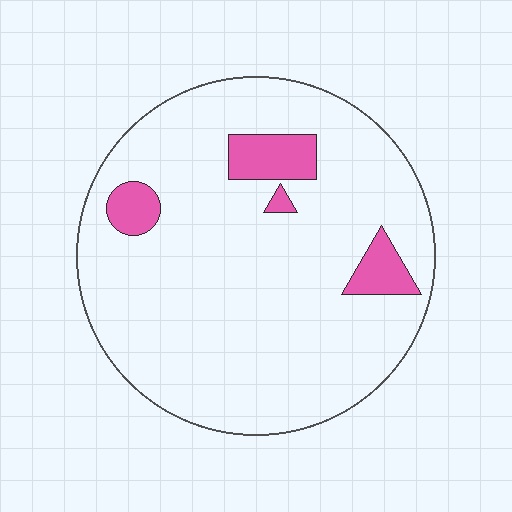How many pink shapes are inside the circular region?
4.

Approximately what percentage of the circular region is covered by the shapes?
Approximately 10%.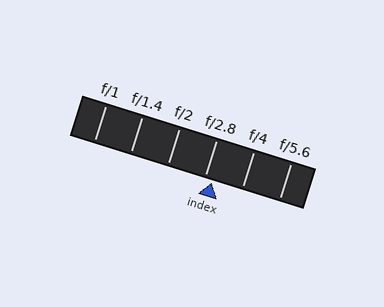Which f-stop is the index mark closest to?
The index mark is closest to f/2.8.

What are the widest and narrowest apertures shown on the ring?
The widest aperture shown is f/1 and the narrowest is f/5.6.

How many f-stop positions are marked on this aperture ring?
There are 6 f-stop positions marked.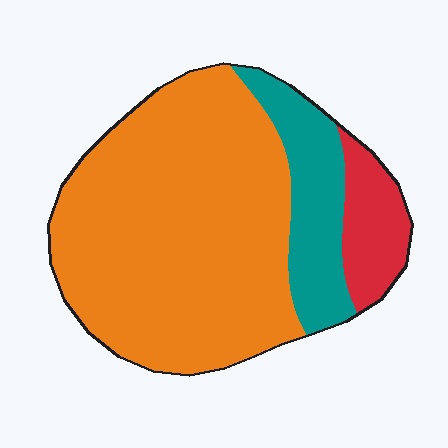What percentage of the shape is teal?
Teal covers 17% of the shape.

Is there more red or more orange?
Orange.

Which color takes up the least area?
Red, at roughly 10%.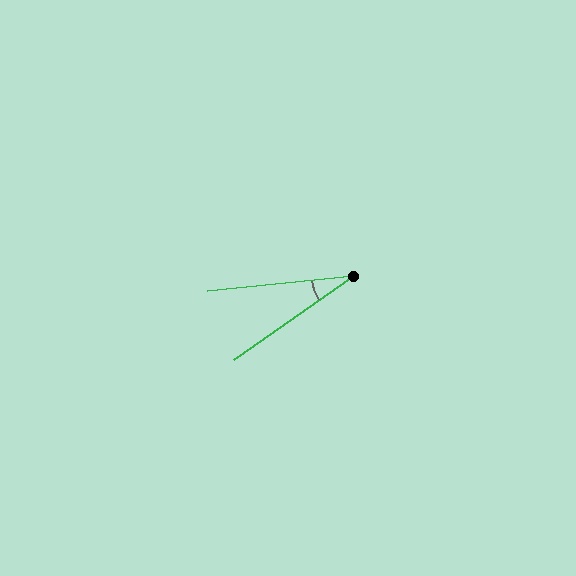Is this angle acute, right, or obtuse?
It is acute.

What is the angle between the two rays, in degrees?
Approximately 29 degrees.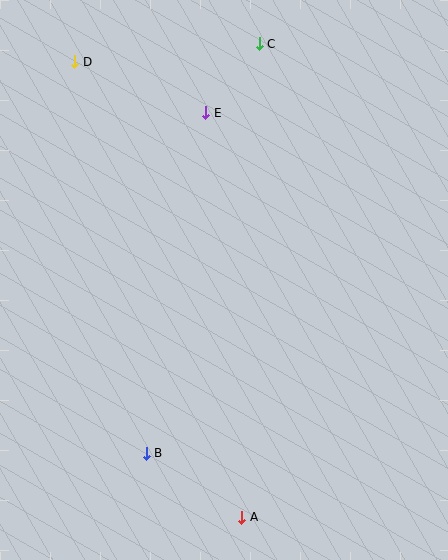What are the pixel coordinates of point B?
Point B is at (146, 453).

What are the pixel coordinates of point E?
Point E is at (205, 113).